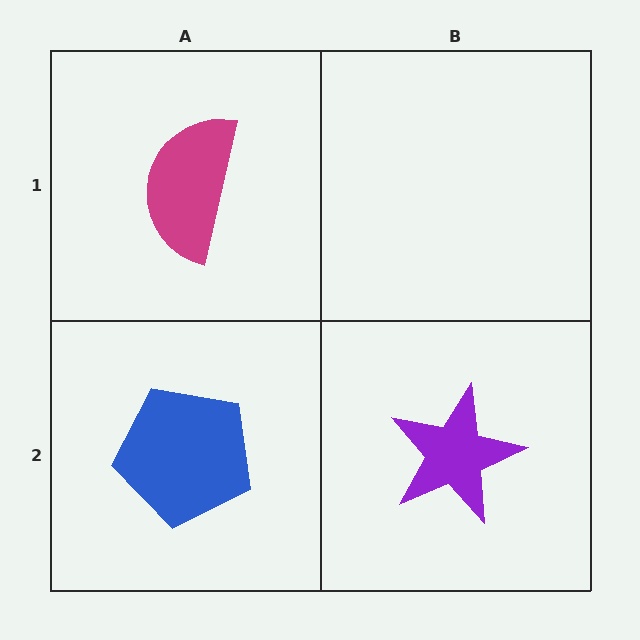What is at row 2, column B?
A purple star.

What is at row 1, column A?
A magenta semicircle.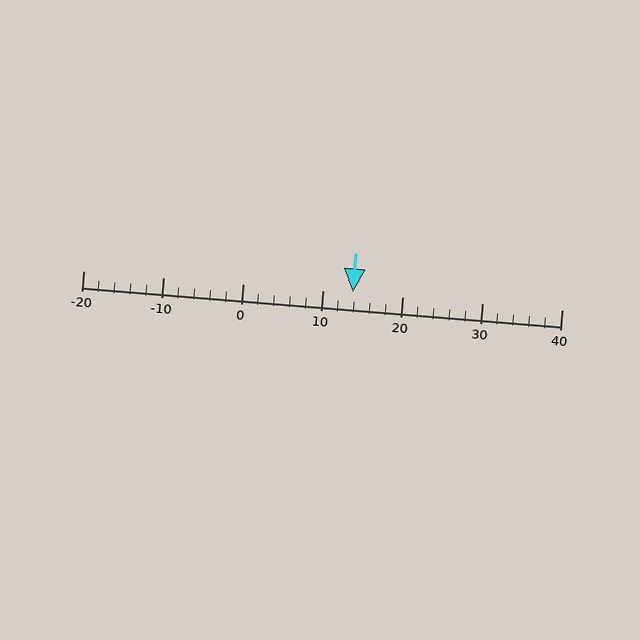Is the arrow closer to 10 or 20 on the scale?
The arrow is closer to 10.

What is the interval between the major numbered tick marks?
The major tick marks are spaced 10 units apart.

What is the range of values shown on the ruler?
The ruler shows values from -20 to 40.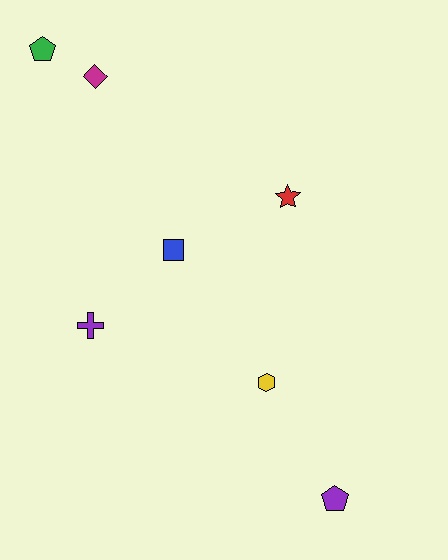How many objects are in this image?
There are 7 objects.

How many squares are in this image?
There is 1 square.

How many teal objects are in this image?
There are no teal objects.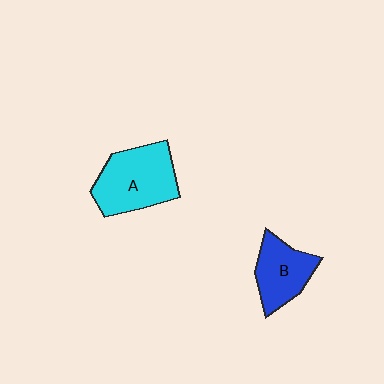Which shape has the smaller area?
Shape B (blue).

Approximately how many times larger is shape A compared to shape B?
Approximately 1.4 times.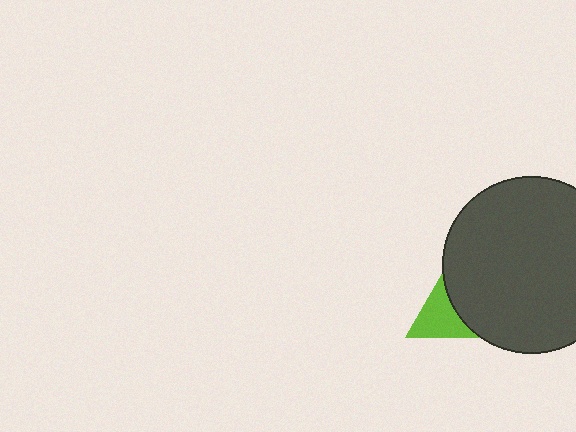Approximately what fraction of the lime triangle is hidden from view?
Roughly 53% of the lime triangle is hidden behind the dark gray circle.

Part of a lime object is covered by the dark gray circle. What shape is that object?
It is a triangle.